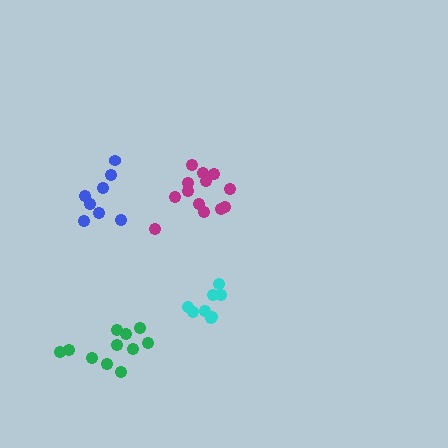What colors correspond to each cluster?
The clusters are colored: cyan, green, blue, magenta.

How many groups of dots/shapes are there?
There are 4 groups.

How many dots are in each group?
Group 1: 8 dots, Group 2: 11 dots, Group 3: 8 dots, Group 4: 13 dots (40 total).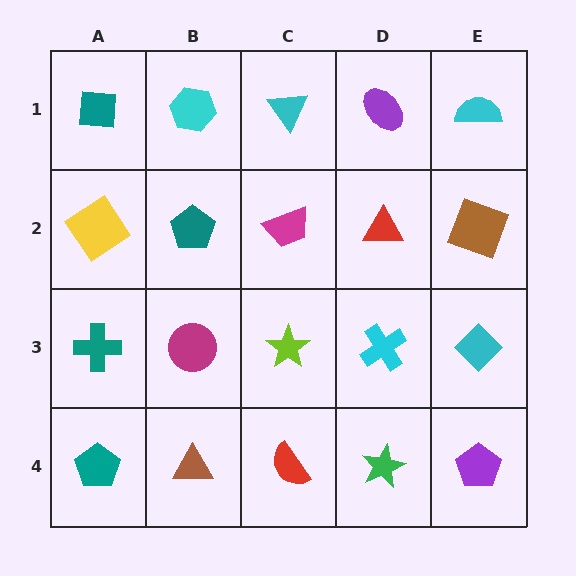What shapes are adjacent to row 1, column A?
A yellow diamond (row 2, column A), a cyan hexagon (row 1, column B).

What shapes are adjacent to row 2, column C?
A cyan triangle (row 1, column C), a lime star (row 3, column C), a teal pentagon (row 2, column B), a red triangle (row 2, column D).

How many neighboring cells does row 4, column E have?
2.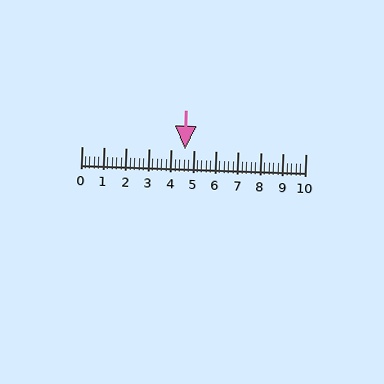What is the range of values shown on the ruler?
The ruler shows values from 0 to 10.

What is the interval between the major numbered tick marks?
The major tick marks are spaced 1 units apart.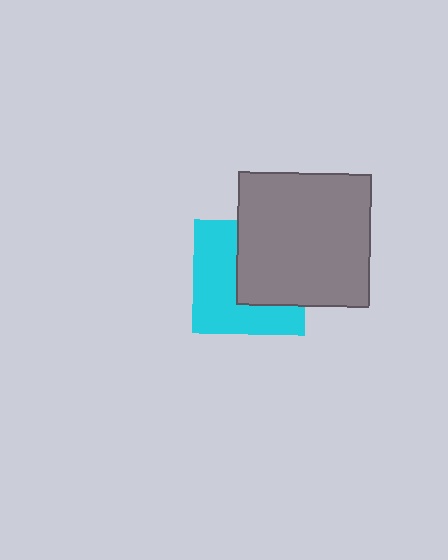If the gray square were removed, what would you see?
You would see the complete cyan square.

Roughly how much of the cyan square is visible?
About half of it is visible (roughly 53%).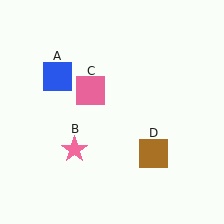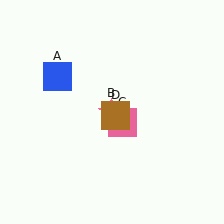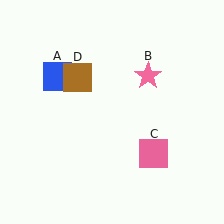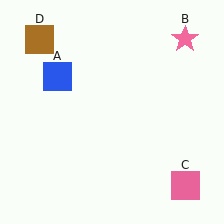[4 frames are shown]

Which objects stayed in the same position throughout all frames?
Blue square (object A) remained stationary.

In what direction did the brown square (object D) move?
The brown square (object D) moved up and to the left.